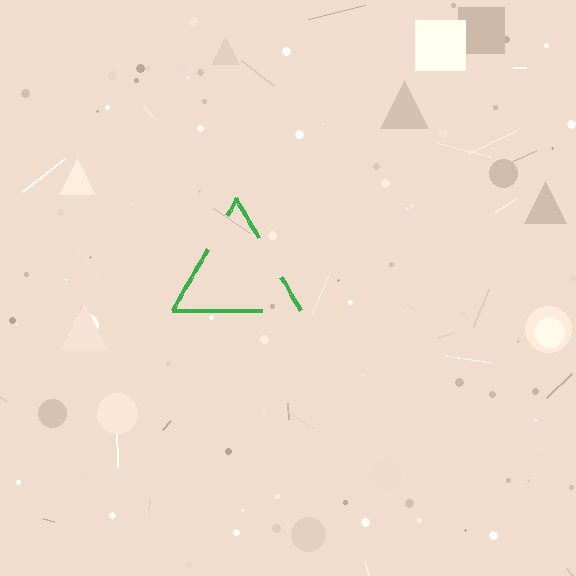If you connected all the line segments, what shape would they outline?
They would outline a triangle.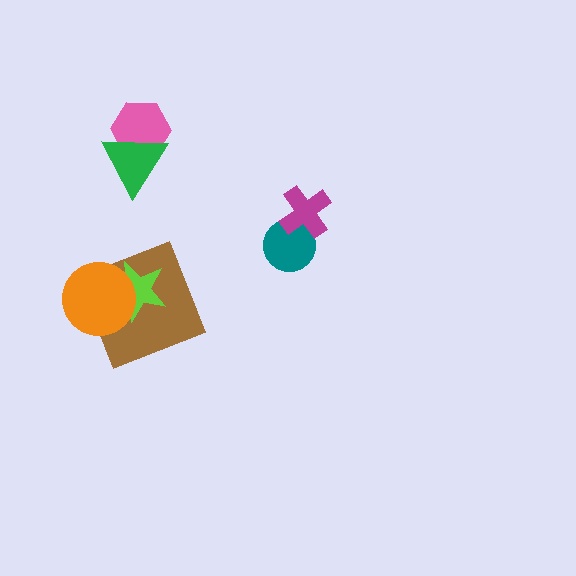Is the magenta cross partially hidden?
No, no other shape covers it.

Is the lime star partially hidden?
Yes, it is partially covered by another shape.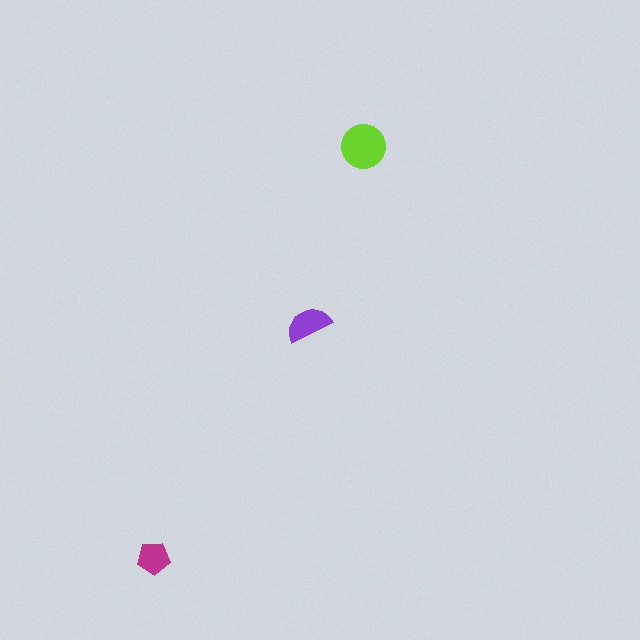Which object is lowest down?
The magenta pentagon is bottommost.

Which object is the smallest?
The magenta pentagon.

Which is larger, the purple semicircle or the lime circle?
The lime circle.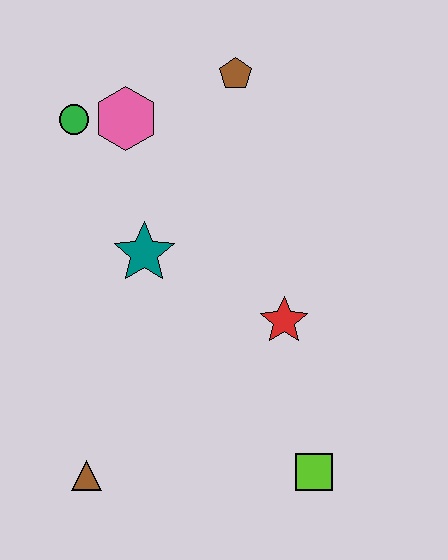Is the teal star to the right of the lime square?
No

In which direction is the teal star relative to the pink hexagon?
The teal star is below the pink hexagon.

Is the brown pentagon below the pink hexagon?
No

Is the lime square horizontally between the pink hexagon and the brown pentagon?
No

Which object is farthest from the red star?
The green circle is farthest from the red star.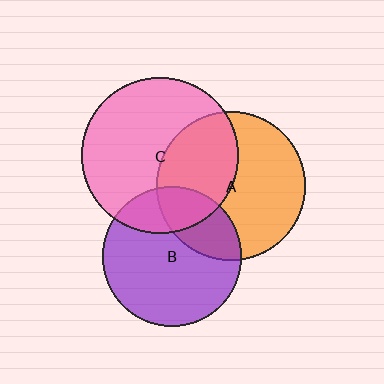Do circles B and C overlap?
Yes.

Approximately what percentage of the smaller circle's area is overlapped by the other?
Approximately 25%.